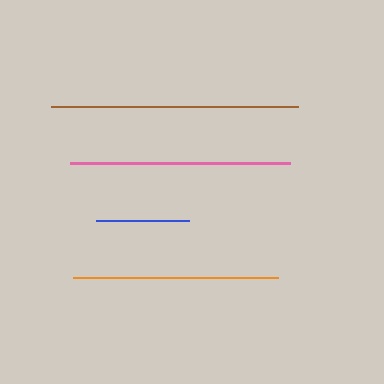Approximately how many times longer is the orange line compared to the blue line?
The orange line is approximately 2.2 times the length of the blue line.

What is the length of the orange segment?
The orange segment is approximately 205 pixels long.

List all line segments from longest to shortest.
From longest to shortest: brown, pink, orange, blue.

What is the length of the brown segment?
The brown segment is approximately 247 pixels long.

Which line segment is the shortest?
The blue line is the shortest at approximately 92 pixels.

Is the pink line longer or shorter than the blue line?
The pink line is longer than the blue line.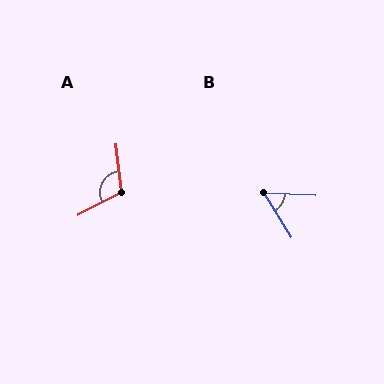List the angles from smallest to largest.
B (55°), A (111°).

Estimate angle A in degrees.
Approximately 111 degrees.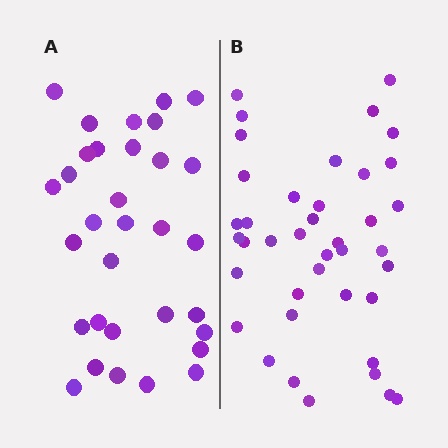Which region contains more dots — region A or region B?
Region B (the right region) has more dots.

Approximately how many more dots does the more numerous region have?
Region B has roughly 8 or so more dots than region A.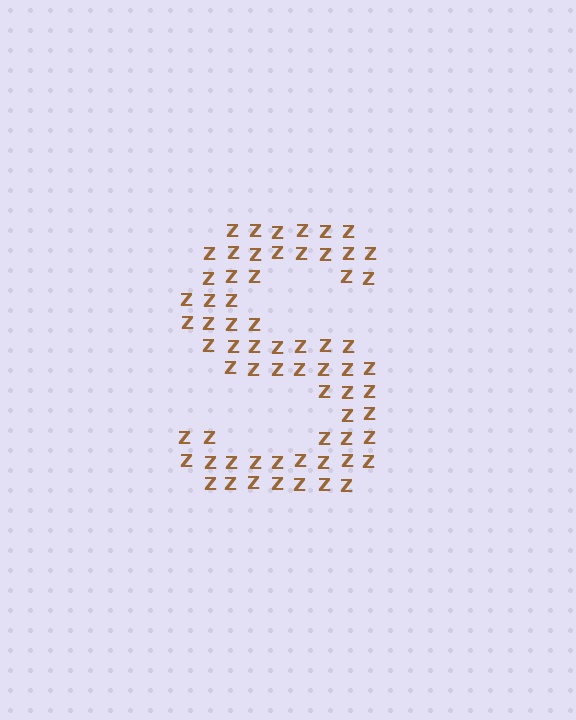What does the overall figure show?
The overall figure shows the letter S.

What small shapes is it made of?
It is made of small letter Z's.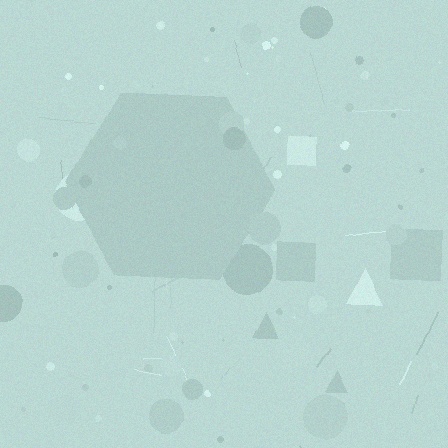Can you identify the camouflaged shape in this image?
The camouflaged shape is a hexagon.